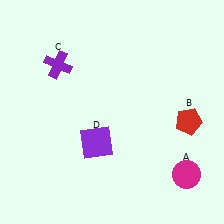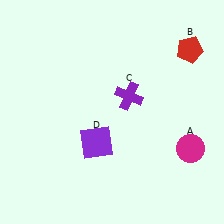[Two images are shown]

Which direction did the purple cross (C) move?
The purple cross (C) moved right.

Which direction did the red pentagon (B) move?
The red pentagon (B) moved up.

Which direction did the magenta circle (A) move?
The magenta circle (A) moved up.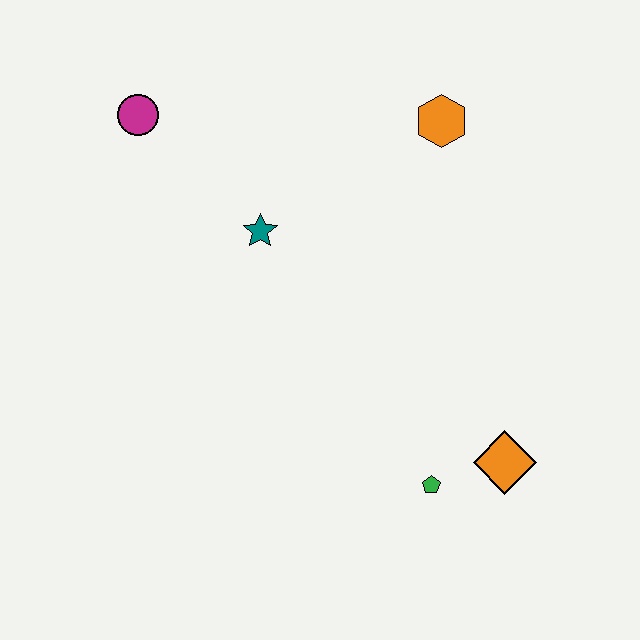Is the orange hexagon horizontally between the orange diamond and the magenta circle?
Yes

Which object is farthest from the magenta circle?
The orange diamond is farthest from the magenta circle.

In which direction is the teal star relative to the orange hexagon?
The teal star is to the left of the orange hexagon.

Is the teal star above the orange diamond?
Yes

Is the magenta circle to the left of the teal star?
Yes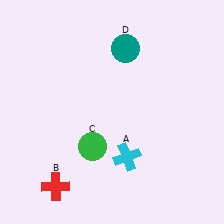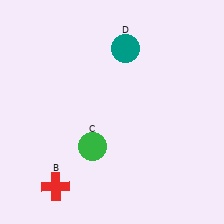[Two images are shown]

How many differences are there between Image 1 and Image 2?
There is 1 difference between the two images.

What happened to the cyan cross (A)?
The cyan cross (A) was removed in Image 2. It was in the bottom-right area of Image 1.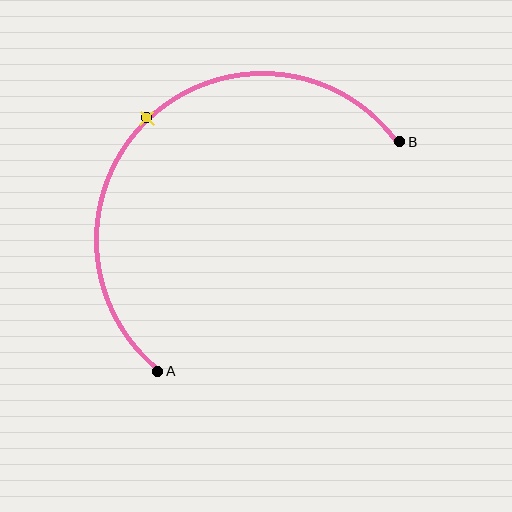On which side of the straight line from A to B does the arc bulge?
The arc bulges above and to the left of the straight line connecting A and B.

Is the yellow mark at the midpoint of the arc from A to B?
Yes. The yellow mark lies on the arc at equal arc-length from both A and B — it is the arc midpoint.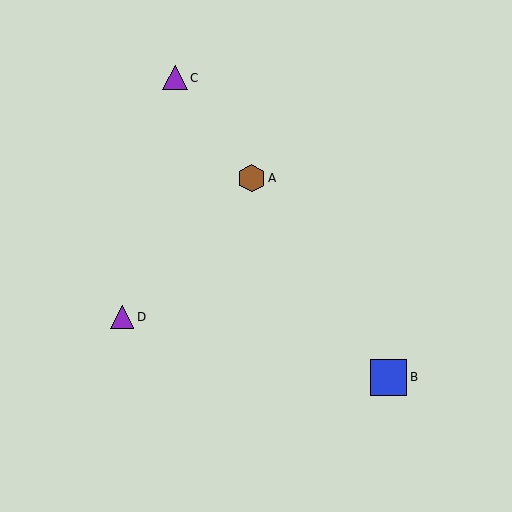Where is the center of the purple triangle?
The center of the purple triangle is at (175, 78).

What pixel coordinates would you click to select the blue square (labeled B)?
Click at (389, 377) to select the blue square B.